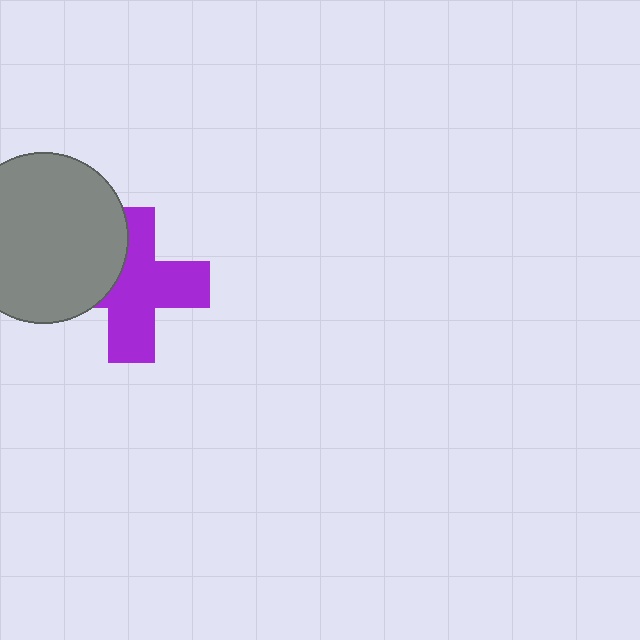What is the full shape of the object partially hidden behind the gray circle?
The partially hidden object is a purple cross.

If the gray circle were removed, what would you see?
You would see the complete purple cross.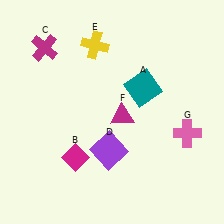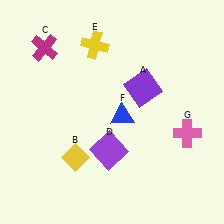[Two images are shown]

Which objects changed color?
A changed from teal to purple. B changed from magenta to yellow. F changed from magenta to blue.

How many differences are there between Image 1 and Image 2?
There are 3 differences between the two images.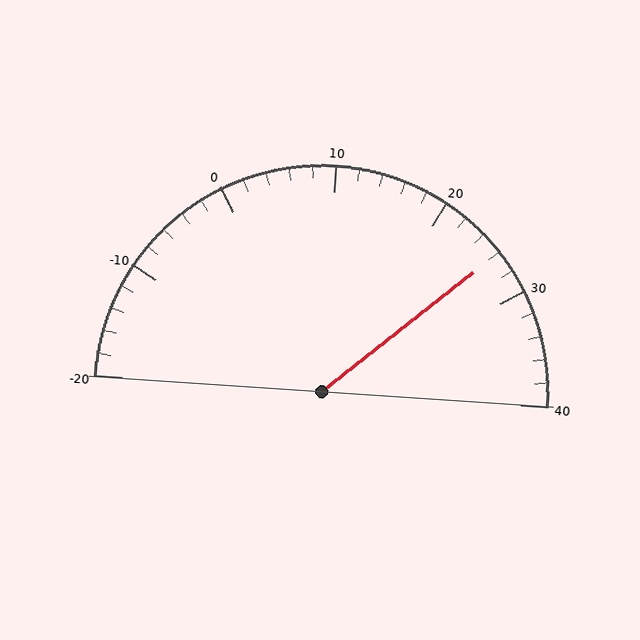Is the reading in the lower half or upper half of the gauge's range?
The reading is in the upper half of the range (-20 to 40).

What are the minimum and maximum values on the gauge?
The gauge ranges from -20 to 40.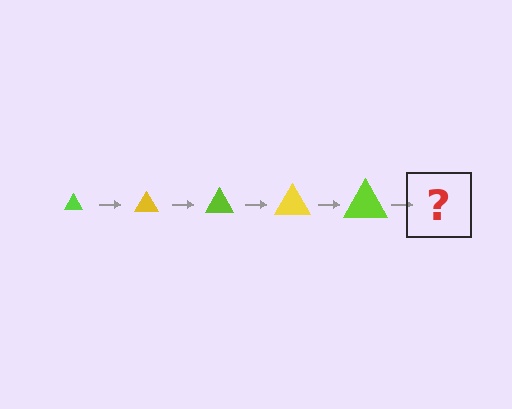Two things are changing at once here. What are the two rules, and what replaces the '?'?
The two rules are that the triangle grows larger each step and the color cycles through lime and yellow. The '?' should be a yellow triangle, larger than the previous one.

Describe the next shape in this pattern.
It should be a yellow triangle, larger than the previous one.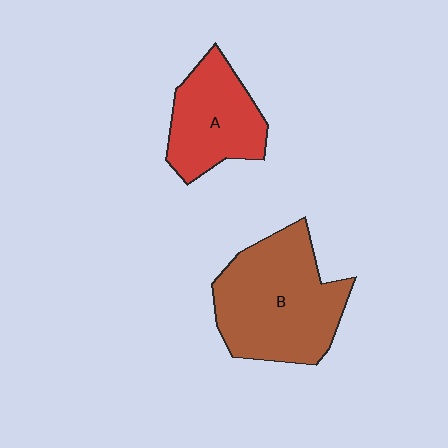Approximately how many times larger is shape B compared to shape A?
Approximately 1.5 times.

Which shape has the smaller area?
Shape A (red).